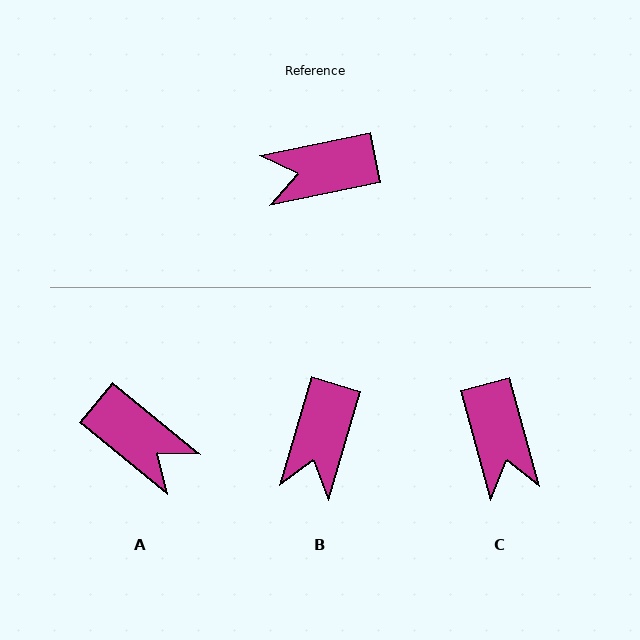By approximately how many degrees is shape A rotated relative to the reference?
Approximately 129 degrees counter-clockwise.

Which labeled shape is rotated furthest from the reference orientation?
A, about 129 degrees away.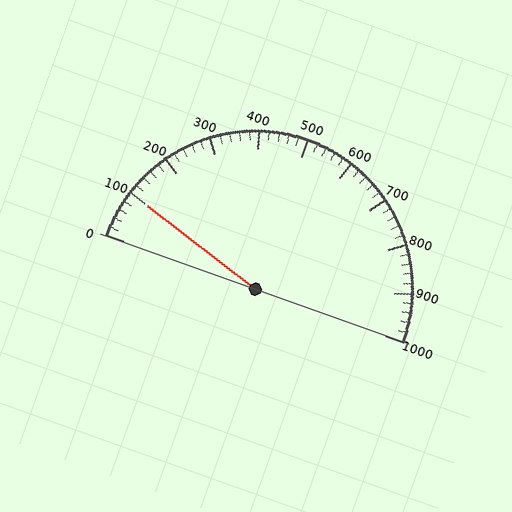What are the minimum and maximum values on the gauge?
The gauge ranges from 0 to 1000.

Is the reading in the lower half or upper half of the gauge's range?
The reading is in the lower half of the range (0 to 1000).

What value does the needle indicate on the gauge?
The needle indicates approximately 100.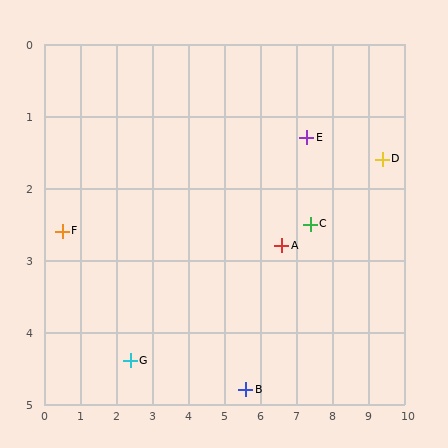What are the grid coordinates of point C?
Point C is at approximately (7.4, 2.5).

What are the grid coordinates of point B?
Point B is at approximately (5.6, 4.8).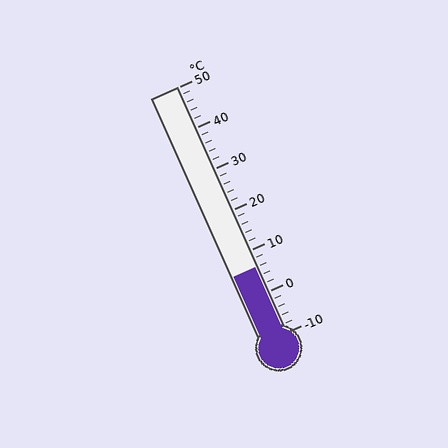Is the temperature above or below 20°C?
The temperature is below 20°C.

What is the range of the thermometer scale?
The thermometer scale ranges from -10°C to 50°C.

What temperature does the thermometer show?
The thermometer shows approximately 6°C.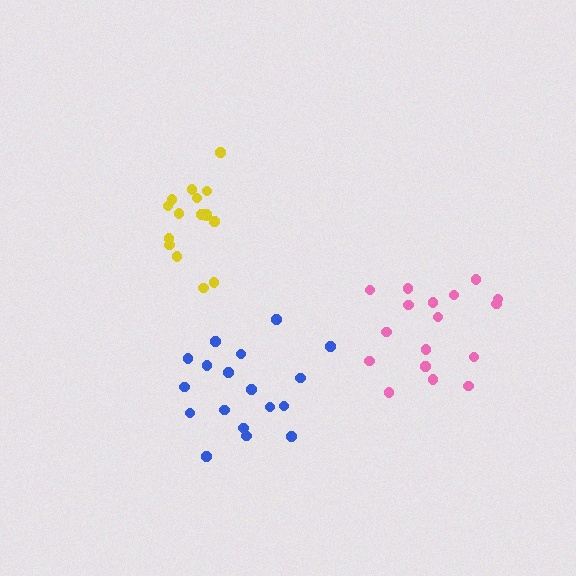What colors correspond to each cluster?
The clusters are colored: blue, pink, yellow.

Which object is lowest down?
The blue cluster is bottommost.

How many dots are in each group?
Group 1: 18 dots, Group 2: 17 dots, Group 3: 16 dots (51 total).